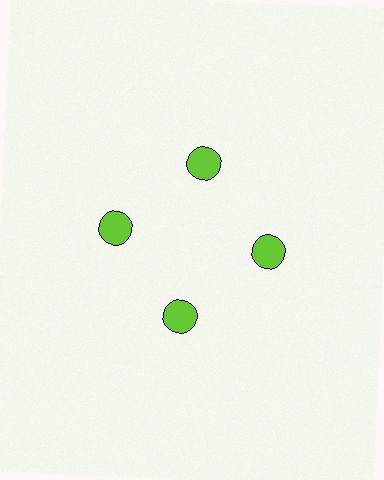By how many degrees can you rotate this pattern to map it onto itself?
The pattern maps onto itself every 90 degrees of rotation.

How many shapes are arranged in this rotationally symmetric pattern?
There are 4 shapes, arranged in 4 groups of 1.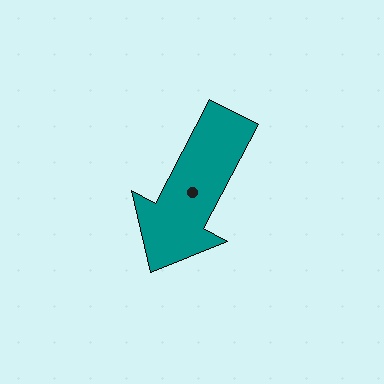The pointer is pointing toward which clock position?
Roughly 7 o'clock.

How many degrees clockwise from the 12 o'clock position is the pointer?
Approximately 208 degrees.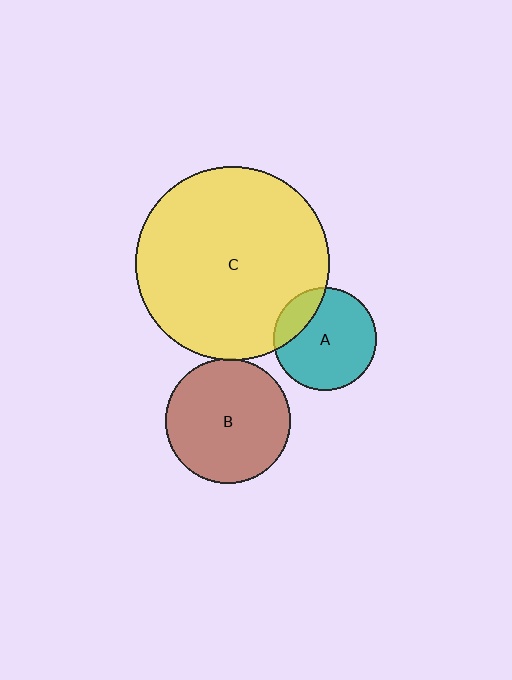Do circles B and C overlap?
Yes.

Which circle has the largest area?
Circle C (yellow).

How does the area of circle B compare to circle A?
Approximately 1.5 times.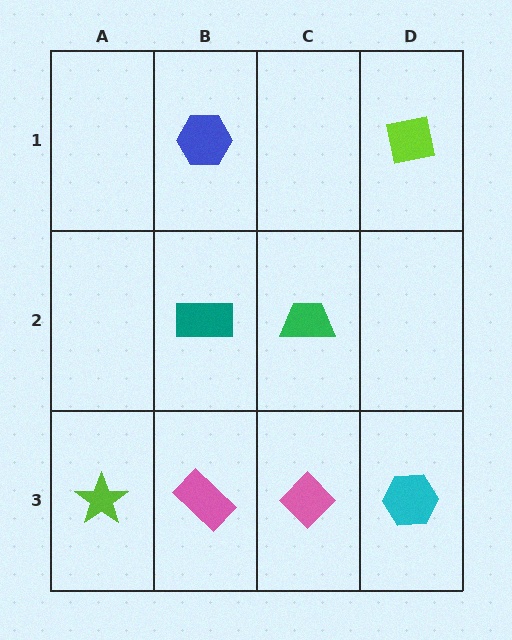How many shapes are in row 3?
4 shapes.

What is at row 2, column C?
A green trapezoid.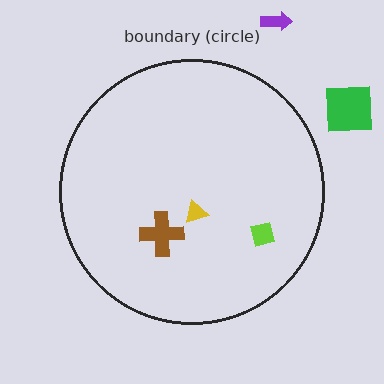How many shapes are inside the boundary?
3 inside, 2 outside.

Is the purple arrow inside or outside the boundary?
Outside.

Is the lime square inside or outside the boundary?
Inside.